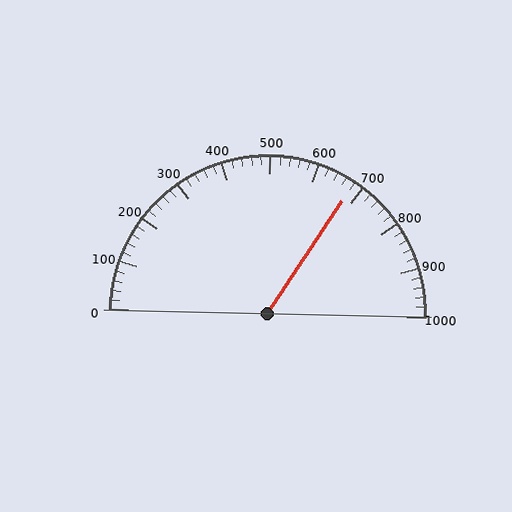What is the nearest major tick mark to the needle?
The nearest major tick mark is 700.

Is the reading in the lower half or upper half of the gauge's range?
The reading is in the upper half of the range (0 to 1000).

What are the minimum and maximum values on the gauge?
The gauge ranges from 0 to 1000.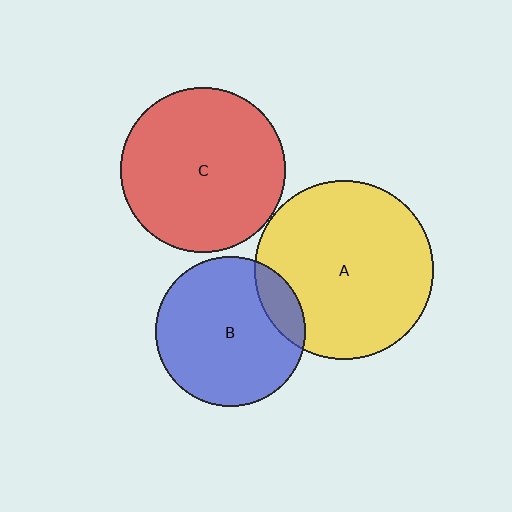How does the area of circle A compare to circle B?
Approximately 1.4 times.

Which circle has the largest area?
Circle A (yellow).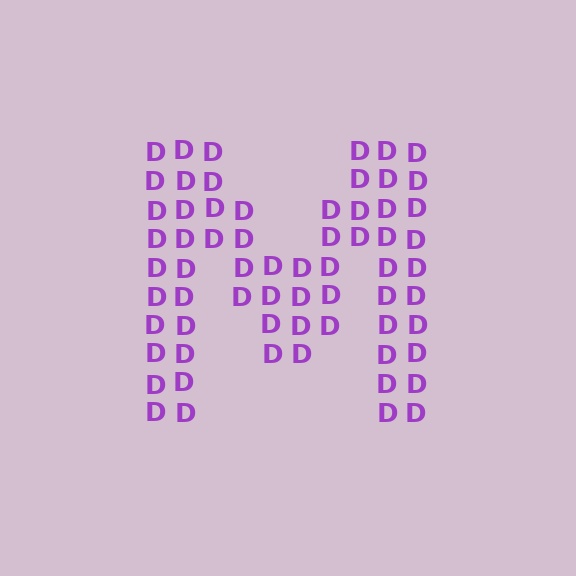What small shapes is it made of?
It is made of small letter D's.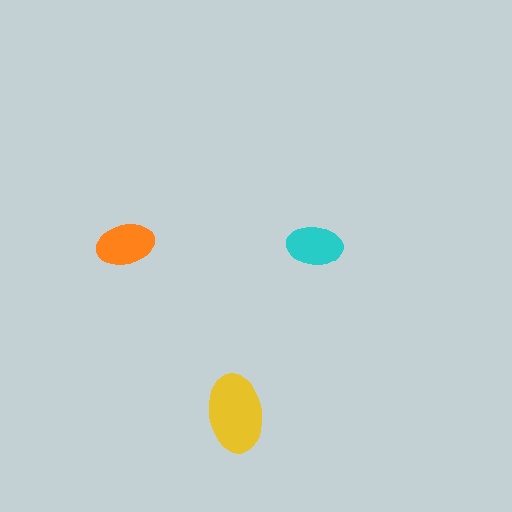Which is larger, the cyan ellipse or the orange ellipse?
The orange one.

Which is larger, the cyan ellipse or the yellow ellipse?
The yellow one.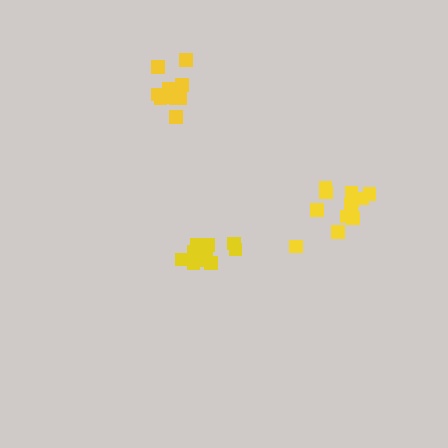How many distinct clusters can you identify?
There are 3 distinct clusters.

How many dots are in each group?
Group 1: 11 dots, Group 2: 12 dots, Group 3: 10 dots (33 total).